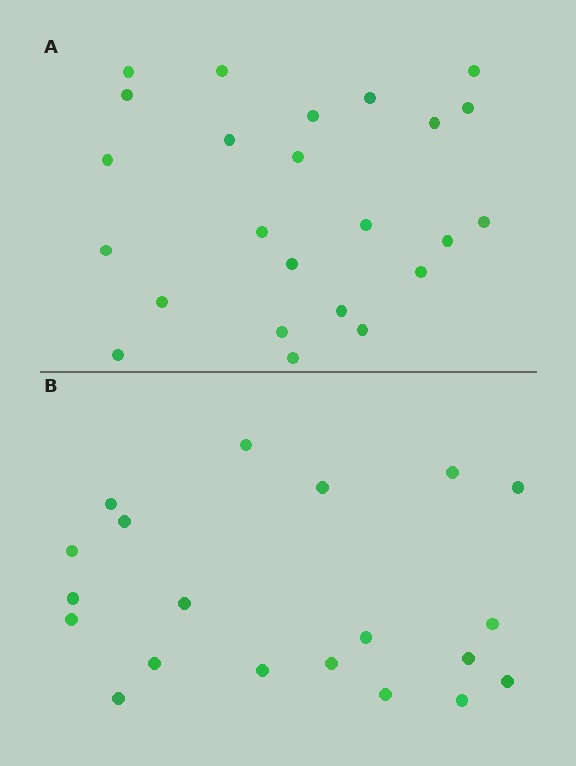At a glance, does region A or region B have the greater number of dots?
Region A (the top region) has more dots.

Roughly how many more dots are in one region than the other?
Region A has about 4 more dots than region B.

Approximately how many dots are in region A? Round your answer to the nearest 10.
About 20 dots. (The exact count is 24, which rounds to 20.)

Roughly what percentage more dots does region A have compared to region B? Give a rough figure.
About 20% more.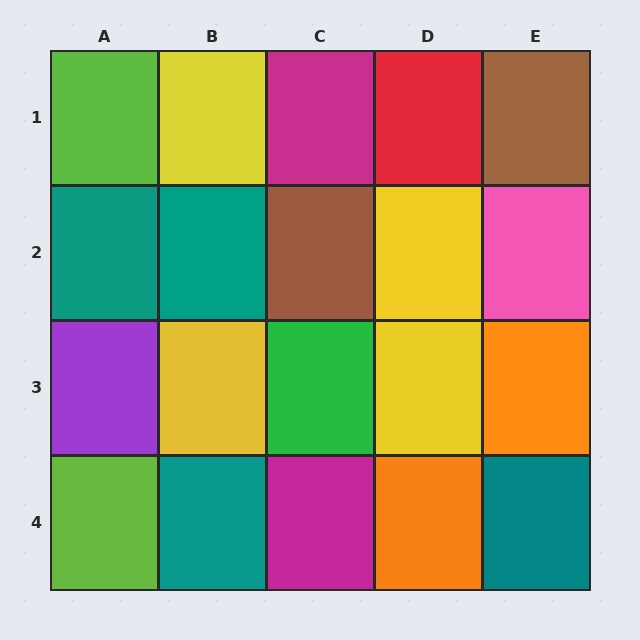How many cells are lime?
2 cells are lime.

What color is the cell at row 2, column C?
Brown.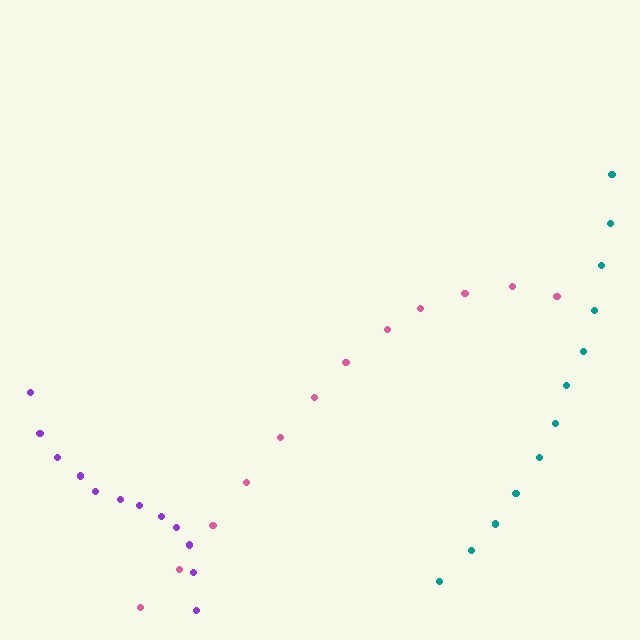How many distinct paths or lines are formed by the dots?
There are 3 distinct paths.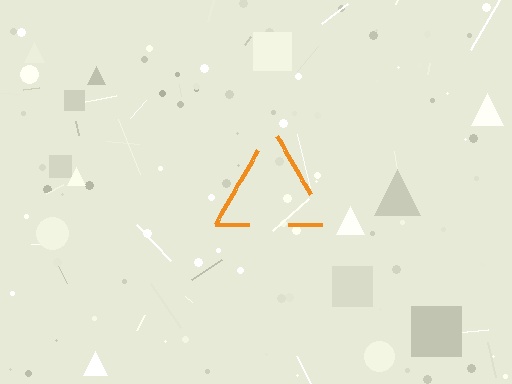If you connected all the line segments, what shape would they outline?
They would outline a triangle.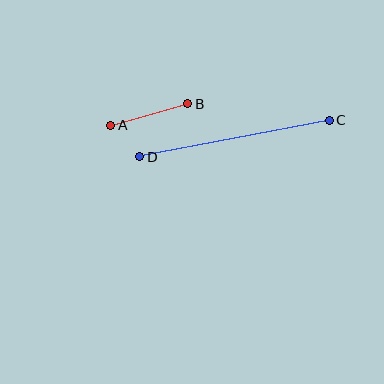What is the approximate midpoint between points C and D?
The midpoint is at approximately (234, 138) pixels.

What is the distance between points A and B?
The distance is approximately 80 pixels.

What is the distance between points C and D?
The distance is approximately 193 pixels.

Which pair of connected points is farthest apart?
Points C and D are farthest apart.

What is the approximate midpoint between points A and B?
The midpoint is at approximately (149, 115) pixels.